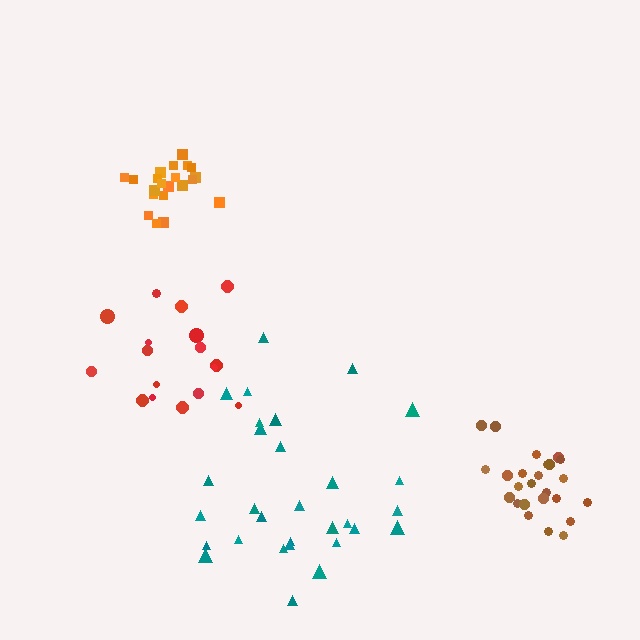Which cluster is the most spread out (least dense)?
Teal.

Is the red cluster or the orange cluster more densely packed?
Orange.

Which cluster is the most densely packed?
Orange.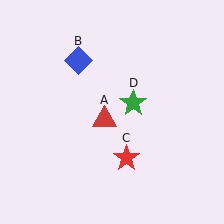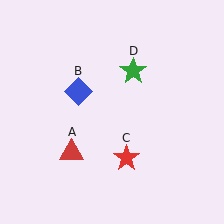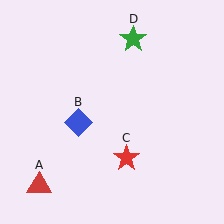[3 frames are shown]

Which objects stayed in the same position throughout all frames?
Red star (object C) remained stationary.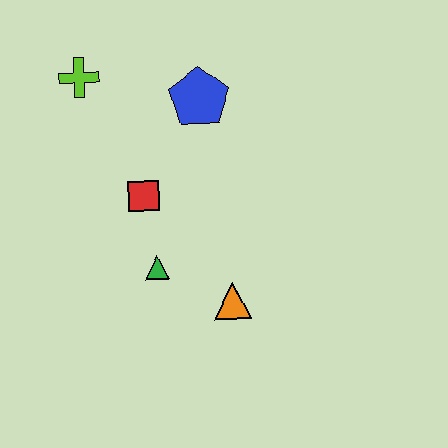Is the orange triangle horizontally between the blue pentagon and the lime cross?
No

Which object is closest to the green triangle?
The red square is closest to the green triangle.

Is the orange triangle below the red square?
Yes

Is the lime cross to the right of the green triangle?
No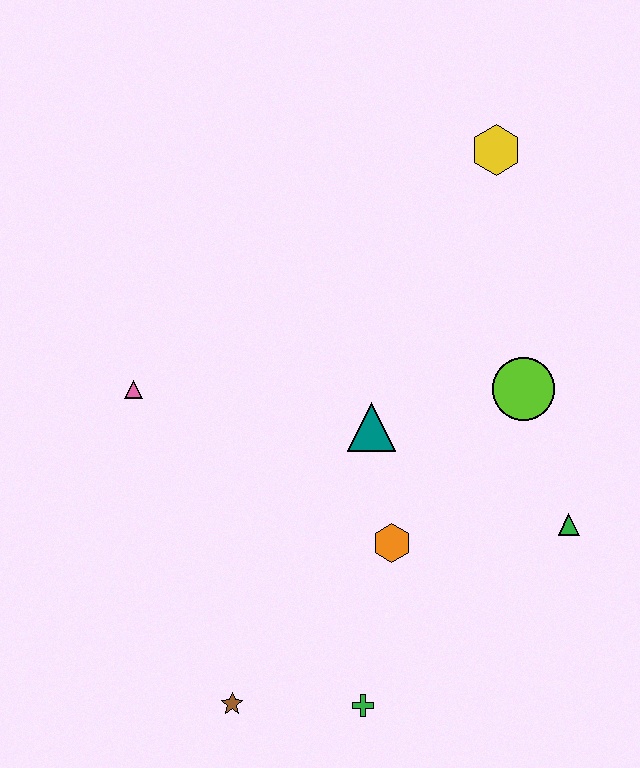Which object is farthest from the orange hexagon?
The yellow hexagon is farthest from the orange hexagon.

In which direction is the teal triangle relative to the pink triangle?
The teal triangle is to the right of the pink triangle.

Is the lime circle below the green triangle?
No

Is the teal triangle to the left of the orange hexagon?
Yes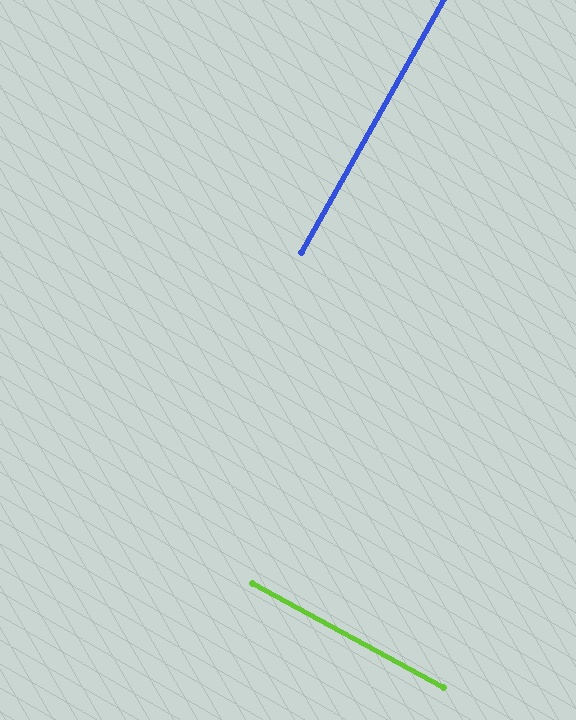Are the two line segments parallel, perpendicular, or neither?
Perpendicular — they meet at approximately 89°.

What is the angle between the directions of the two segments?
Approximately 89 degrees.